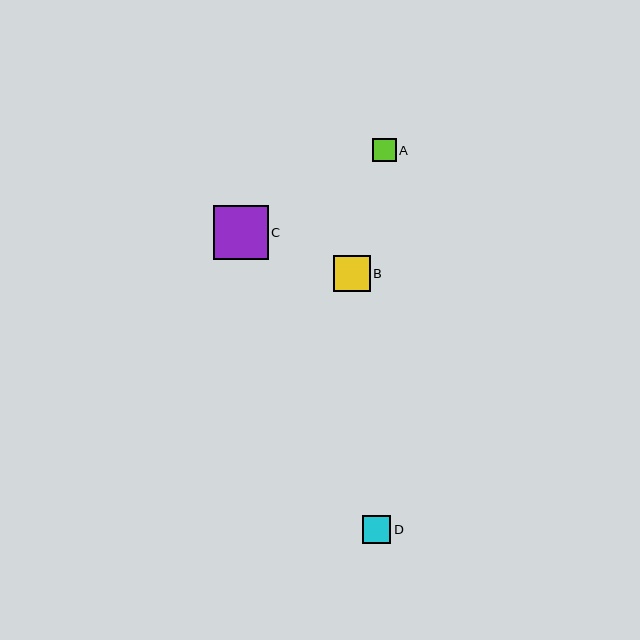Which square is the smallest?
Square A is the smallest with a size of approximately 24 pixels.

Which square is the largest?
Square C is the largest with a size of approximately 54 pixels.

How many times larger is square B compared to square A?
Square B is approximately 1.5 times the size of square A.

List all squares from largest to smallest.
From largest to smallest: C, B, D, A.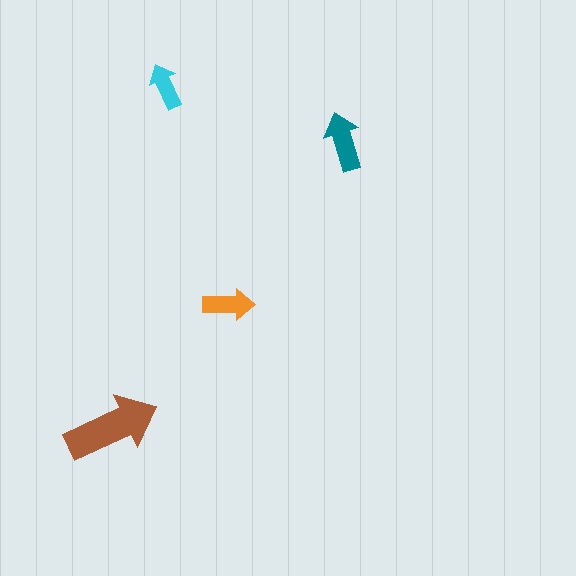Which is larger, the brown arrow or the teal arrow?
The brown one.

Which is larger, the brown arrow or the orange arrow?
The brown one.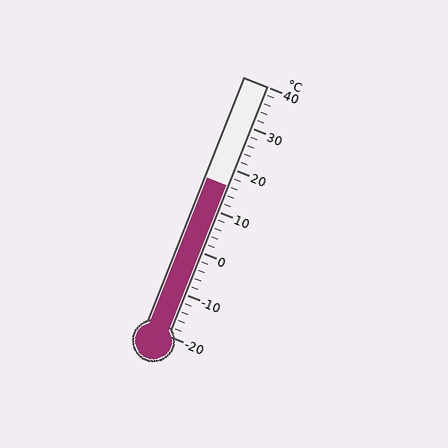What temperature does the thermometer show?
The thermometer shows approximately 16°C.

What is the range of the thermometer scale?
The thermometer scale ranges from -20°C to 40°C.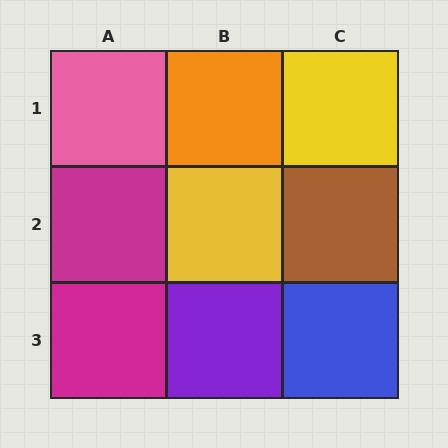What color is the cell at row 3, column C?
Blue.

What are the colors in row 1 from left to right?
Pink, orange, yellow.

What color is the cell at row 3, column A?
Magenta.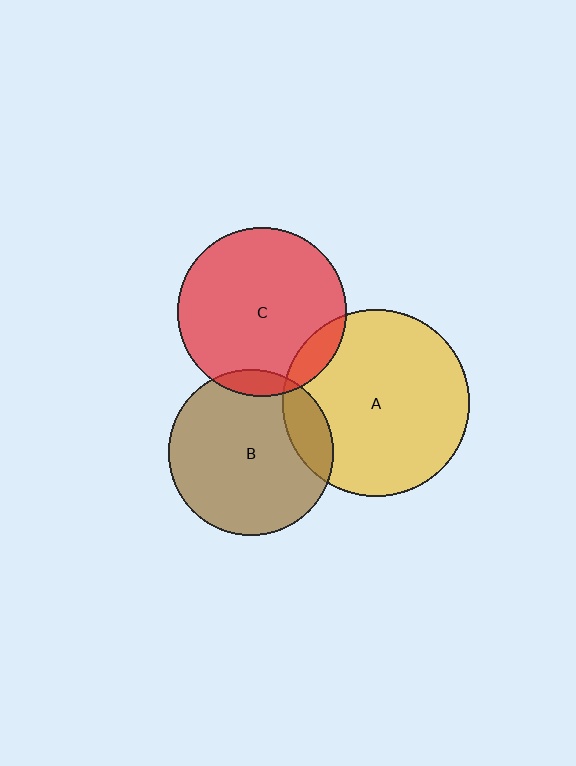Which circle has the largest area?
Circle A (yellow).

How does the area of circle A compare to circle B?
Approximately 1.3 times.